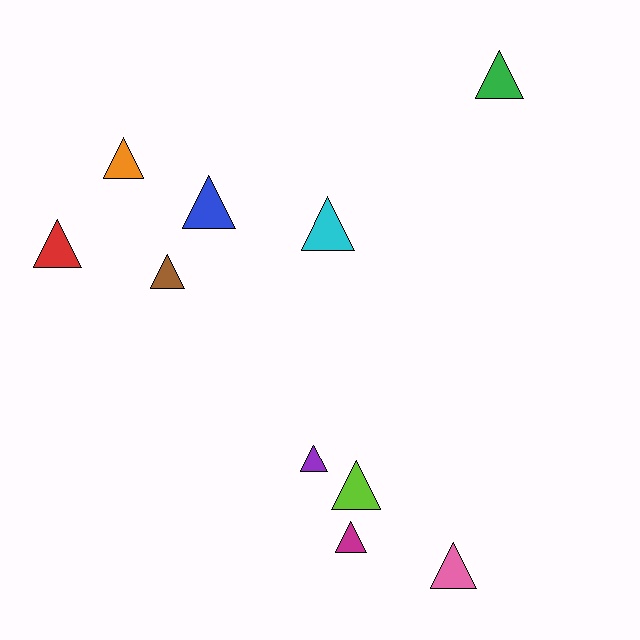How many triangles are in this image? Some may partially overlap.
There are 10 triangles.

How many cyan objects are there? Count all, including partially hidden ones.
There is 1 cyan object.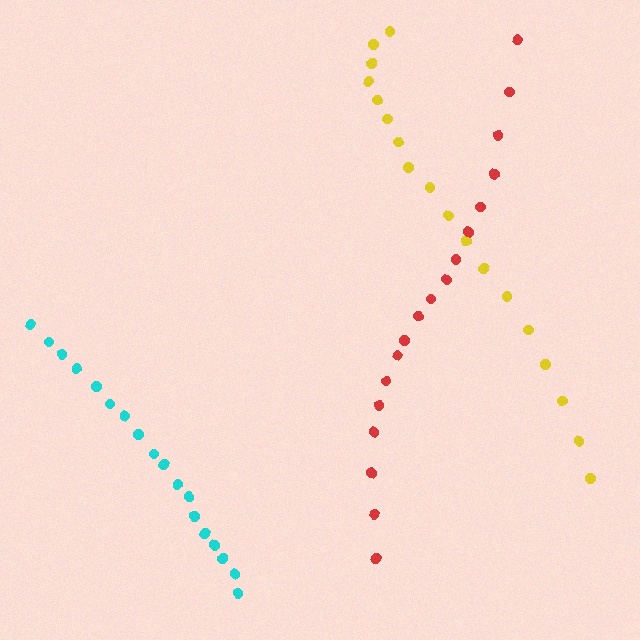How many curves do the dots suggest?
There are 3 distinct paths.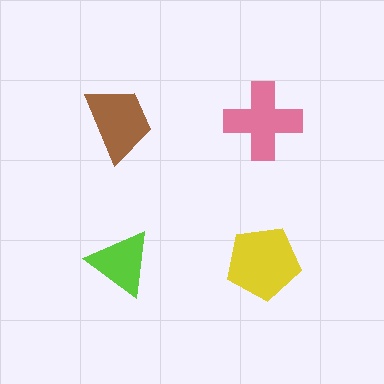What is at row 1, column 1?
A brown trapezoid.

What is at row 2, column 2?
A yellow pentagon.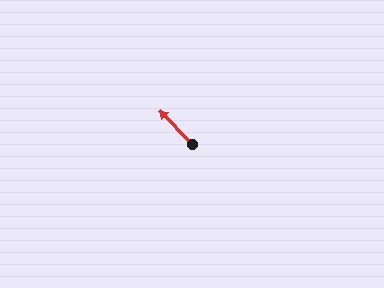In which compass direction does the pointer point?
Northwest.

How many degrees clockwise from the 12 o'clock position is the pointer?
Approximately 316 degrees.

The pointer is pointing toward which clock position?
Roughly 11 o'clock.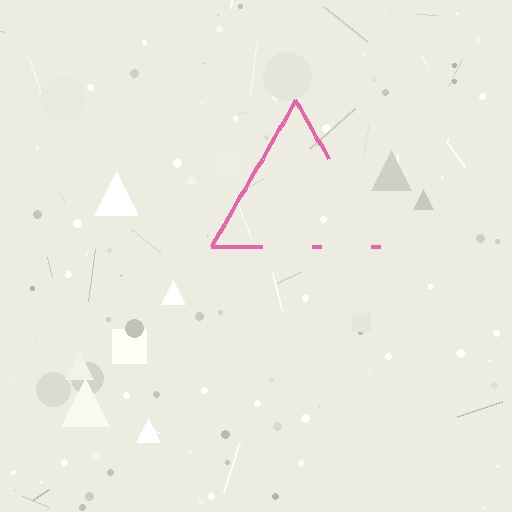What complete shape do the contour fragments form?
The contour fragments form a triangle.